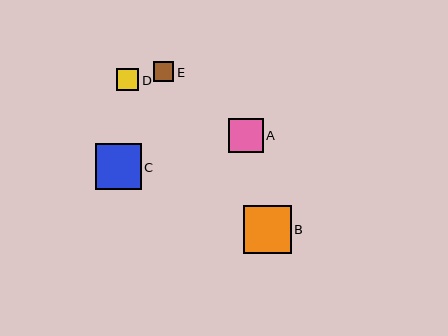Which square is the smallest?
Square E is the smallest with a size of approximately 20 pixels.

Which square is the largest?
Square B is the largest with a size of approximately 47 pixels.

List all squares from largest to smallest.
From largest to smallest: B, C, A, D, E.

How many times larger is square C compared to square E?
Square C is approximately 2.3 times the size of square E.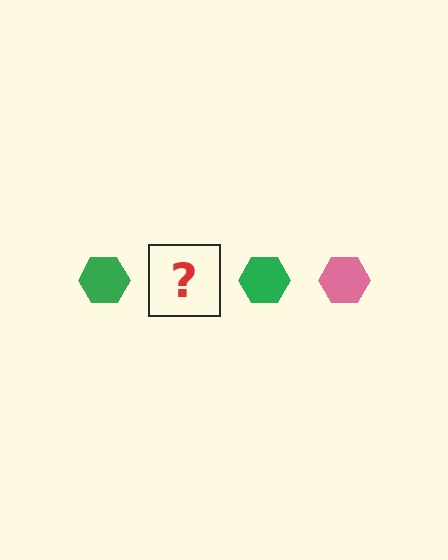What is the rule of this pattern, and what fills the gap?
The rule is that the pattern cycles through green, pink hexagons. The gap should be filled with a pink hexagon.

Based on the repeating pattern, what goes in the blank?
The blank should be a pink hexagon.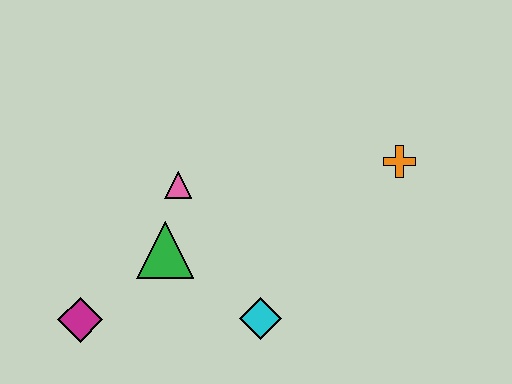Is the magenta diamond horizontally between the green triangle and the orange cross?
No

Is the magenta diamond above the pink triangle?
No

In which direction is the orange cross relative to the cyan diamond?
The orange cross is above the cyan diamond.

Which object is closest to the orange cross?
The cyan diamond is closest to the orange cross.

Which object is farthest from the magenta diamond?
The orange cross is farthest from the magenta diamond.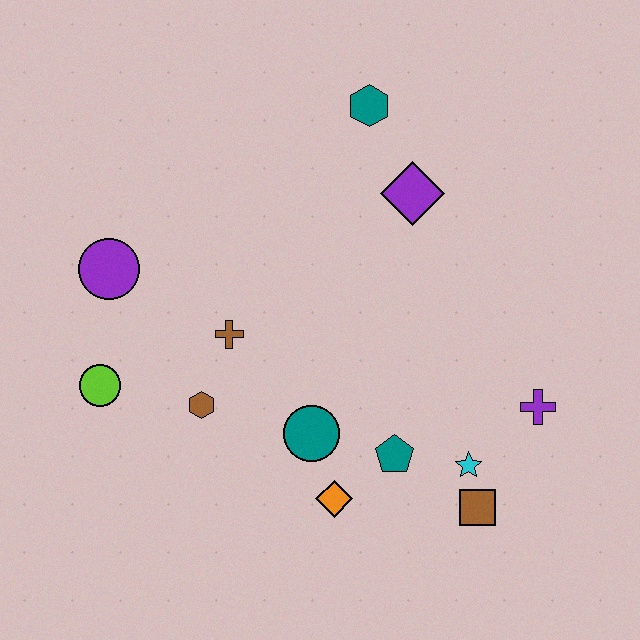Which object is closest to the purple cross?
The cyan star is closest to the purple cross.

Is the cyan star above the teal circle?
No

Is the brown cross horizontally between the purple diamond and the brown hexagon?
Yes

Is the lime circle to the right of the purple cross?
No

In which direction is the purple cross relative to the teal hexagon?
The purple cross is below the teal hexagon.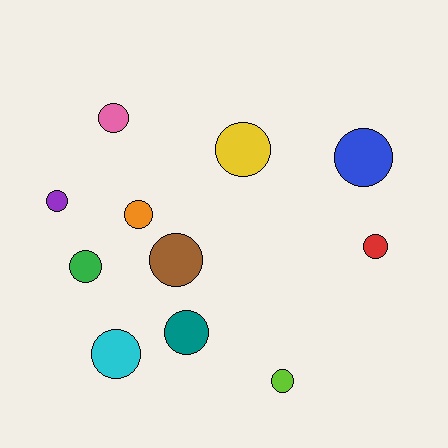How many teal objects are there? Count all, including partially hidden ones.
There is 1 teal object.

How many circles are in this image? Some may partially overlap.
There are 11 circles.